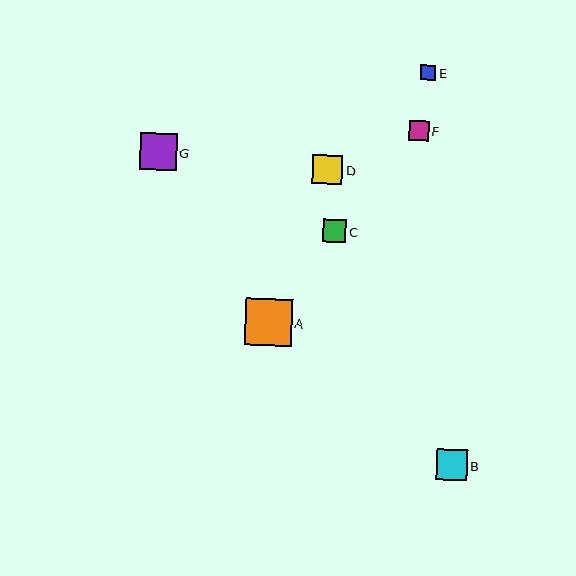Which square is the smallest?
Square E is the smallest with a size of approximately 15 pixels.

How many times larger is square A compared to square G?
Square A is approximately 1.3 times the size of square G.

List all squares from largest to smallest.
From largest to smallest: A, G, B, D, C, F, E.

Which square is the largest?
Square A is the largest with a size of approximately 47 pixels.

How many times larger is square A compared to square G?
Square A is approximately 1.3 times the size of square G.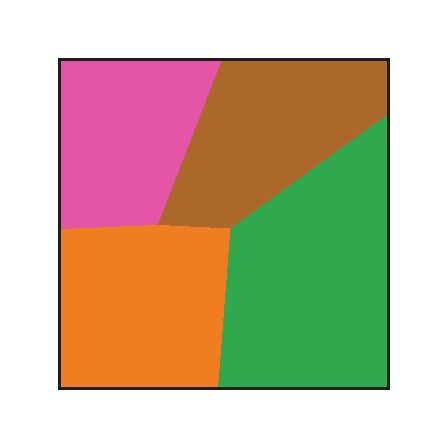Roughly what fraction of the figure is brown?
Brown takes up about one fifth (1/5) of the figure.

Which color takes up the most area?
Green, at roughly 35%.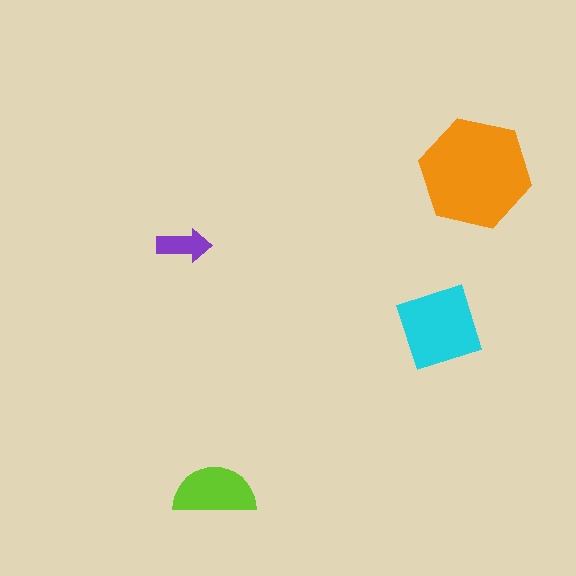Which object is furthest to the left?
The purple arrow is leftmost.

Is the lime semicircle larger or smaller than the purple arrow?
Larger.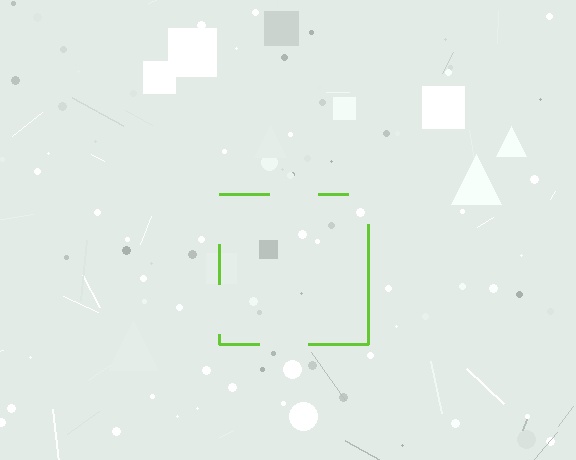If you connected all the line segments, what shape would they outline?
They would outline a square.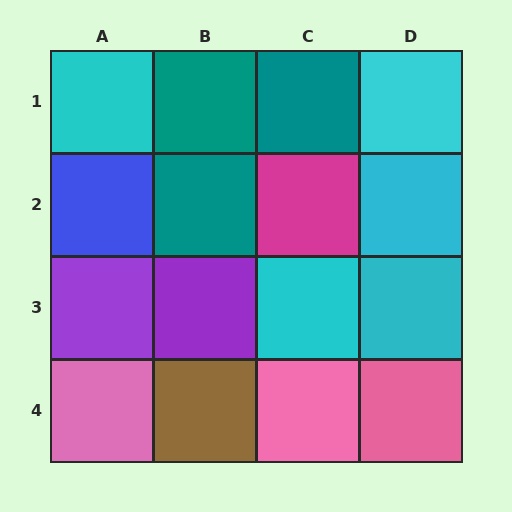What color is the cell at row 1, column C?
Teal.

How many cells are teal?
3 cells are teal.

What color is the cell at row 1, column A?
Cyan.